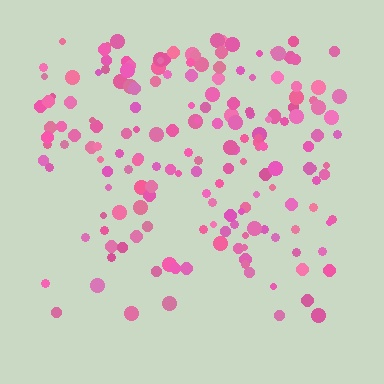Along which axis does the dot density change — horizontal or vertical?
Vertical.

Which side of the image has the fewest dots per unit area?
The bottom.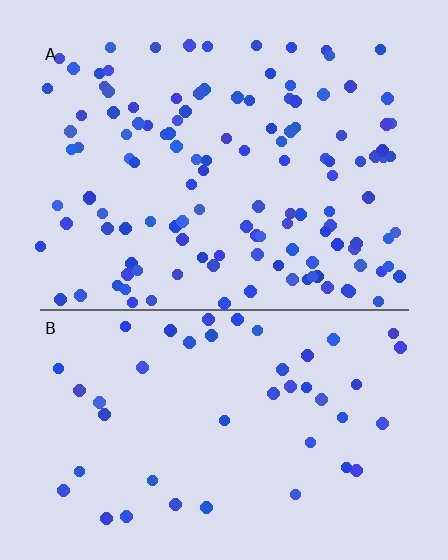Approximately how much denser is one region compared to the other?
Approximately 2.7× — region A over region B.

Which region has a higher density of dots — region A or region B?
A (the top).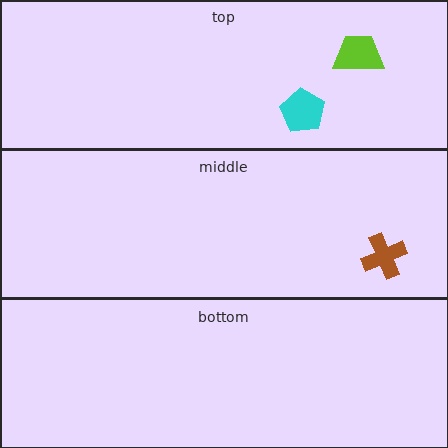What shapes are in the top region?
The lime trapezoid, the cyan pentagon.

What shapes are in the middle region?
The brown cross.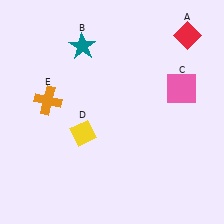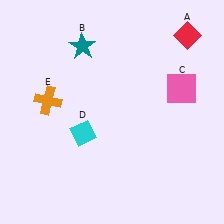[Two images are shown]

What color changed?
The diamond (D) changed from yellow in Image 1 to cyan in Image 2.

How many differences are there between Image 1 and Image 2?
There is 1 difference between the two images.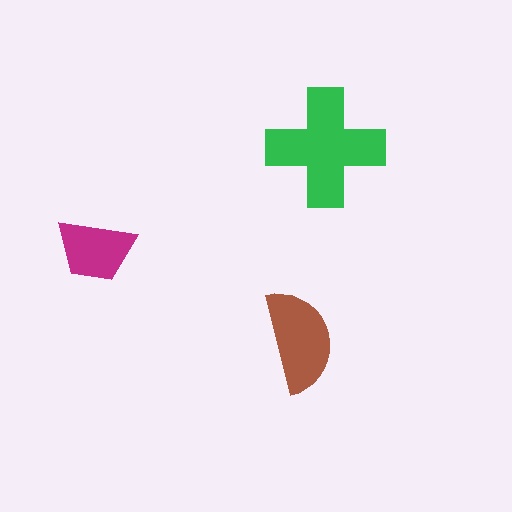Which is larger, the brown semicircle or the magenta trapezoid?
The brown semicircle.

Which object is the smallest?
The magenta trapezoid.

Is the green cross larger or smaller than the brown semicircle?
Larger.